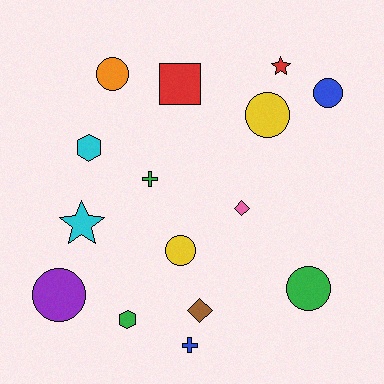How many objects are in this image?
There are 15 objects.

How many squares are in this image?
There is 1 square.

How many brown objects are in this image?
There is 1 brown object.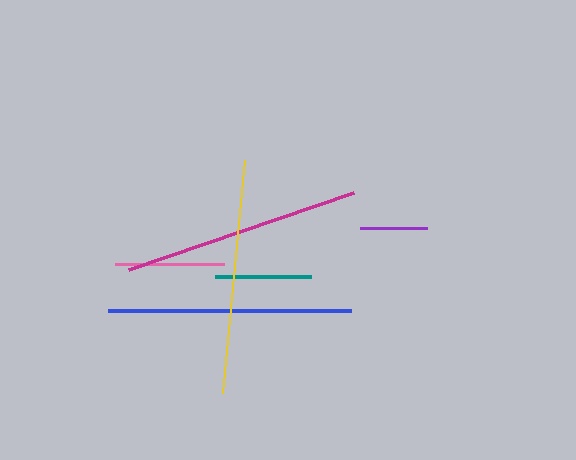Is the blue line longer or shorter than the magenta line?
The blue line is longer than the magenta line.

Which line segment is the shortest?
The purple line is the shortest at approximately 67 pixels.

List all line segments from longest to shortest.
From longest to shortest: blue, magenta, yellow, pink, teal, purple.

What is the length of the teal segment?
The teal segment is approximately 96 pixels long.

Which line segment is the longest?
The blue line is the longest at approximately 243 pixels.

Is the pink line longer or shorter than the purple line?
The pink line is longer than the purple line.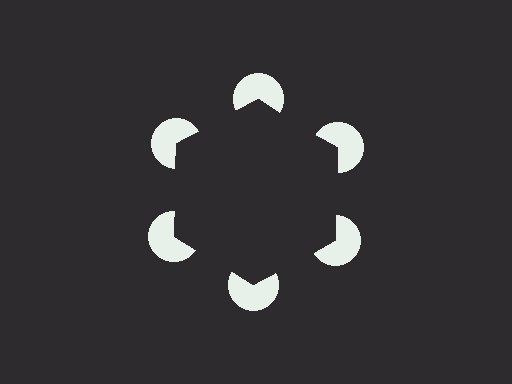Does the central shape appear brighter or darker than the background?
It typically appears slightly darker than the background, even though no actual brightness change is drawn.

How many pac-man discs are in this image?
There are 6 — one at each vertex of the illusory hexagon.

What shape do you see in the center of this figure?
An illusory hexagon — its edges are inferred from the aligned wedge cuts in the pac-man discs, not physically drawn.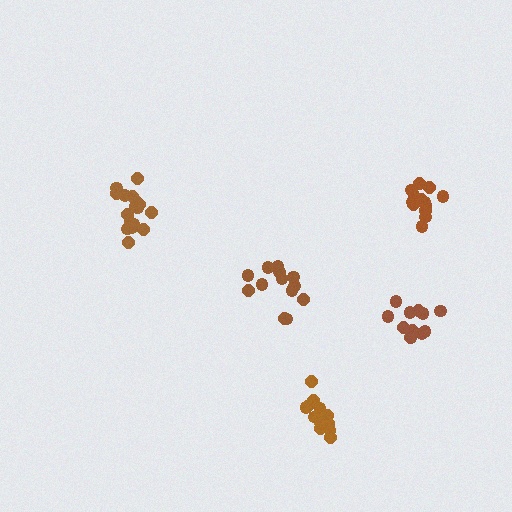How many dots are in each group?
Group 1: 17 dots, Group 2: 13 dots, Group 3: 13 dots, Group 4: 15 dots, Group 5: 13 dots (71 total).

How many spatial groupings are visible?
There are 5 spatial groupings.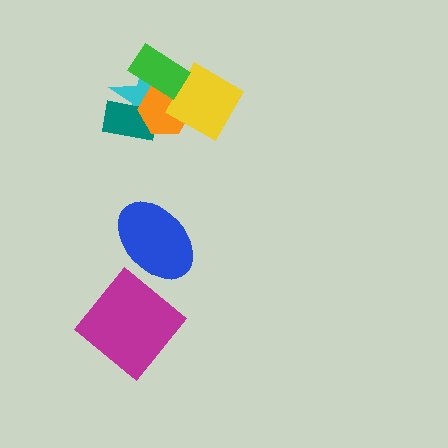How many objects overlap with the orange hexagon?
4 objects overlap with the orange hexagon.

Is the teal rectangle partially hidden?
Yes, it is partially covered by another shape.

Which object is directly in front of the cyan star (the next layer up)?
The teal rectangle is directly in front of the cyan star.